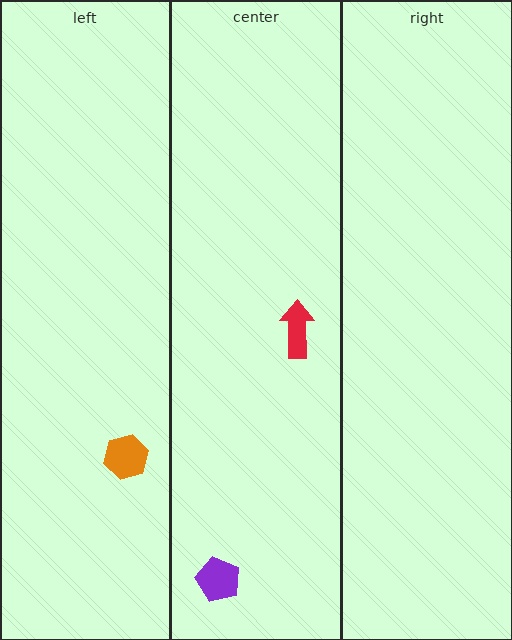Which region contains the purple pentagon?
The center region.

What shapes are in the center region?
The purple pentagon, the red arrow.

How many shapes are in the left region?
1.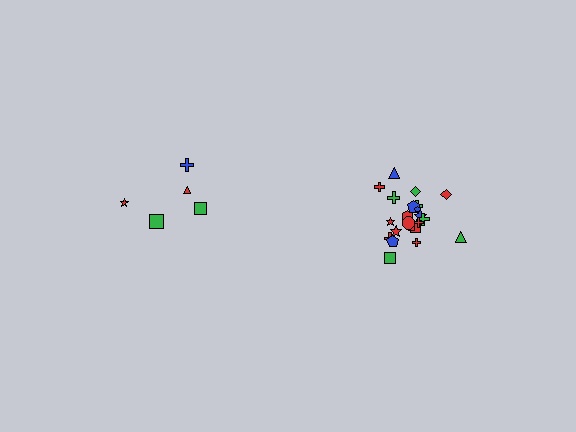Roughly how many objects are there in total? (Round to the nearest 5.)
Roughly 25 objects in total.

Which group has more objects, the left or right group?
The right group.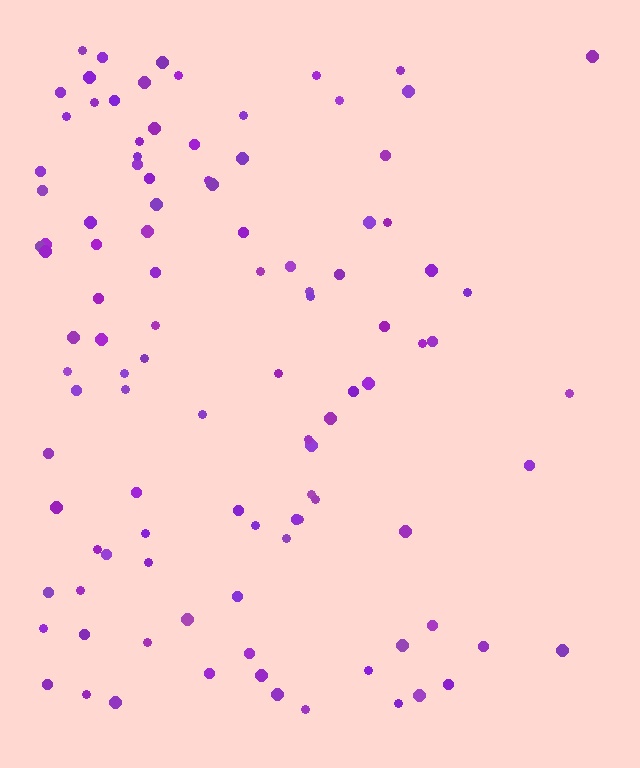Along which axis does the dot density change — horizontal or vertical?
Horizontal.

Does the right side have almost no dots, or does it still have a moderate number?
Still a moderate number, just noticeably fewer than the left.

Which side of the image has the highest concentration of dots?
The left.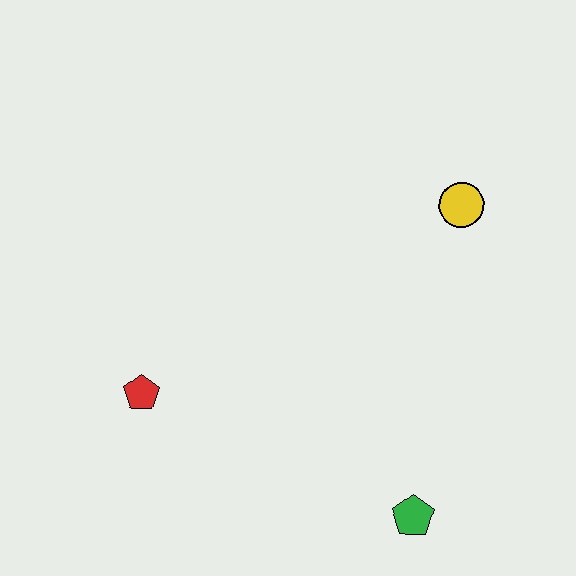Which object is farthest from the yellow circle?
The red pentagon is farthest from the yellow circle.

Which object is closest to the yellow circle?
The green pentagon is closest to the yellow circle.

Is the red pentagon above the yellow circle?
No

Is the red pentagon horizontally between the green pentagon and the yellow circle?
No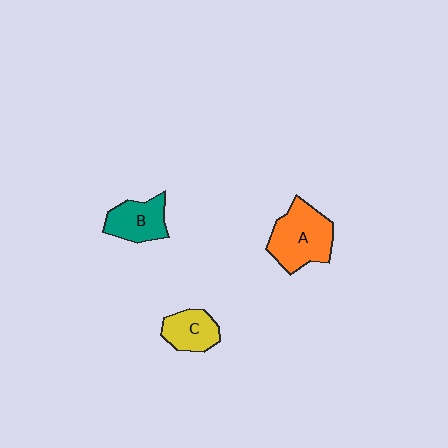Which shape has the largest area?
Shape A (orange).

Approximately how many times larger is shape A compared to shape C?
Approximately 1.7 times.